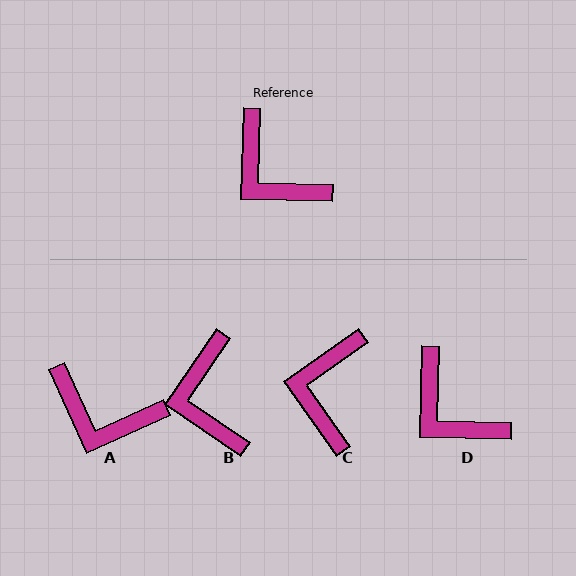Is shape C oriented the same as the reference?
No, it is off by about 53 degrees.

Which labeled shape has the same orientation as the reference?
D.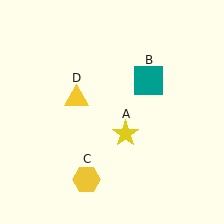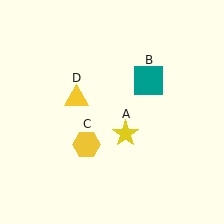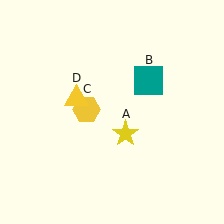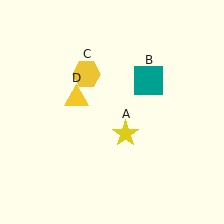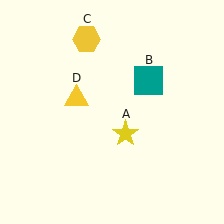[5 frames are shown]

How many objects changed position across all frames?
1 object changed position: yellow hexagon (object C).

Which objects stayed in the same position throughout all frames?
Yellow star (object A) and teal square (object B) and yellow triangle (object D) remained stationary.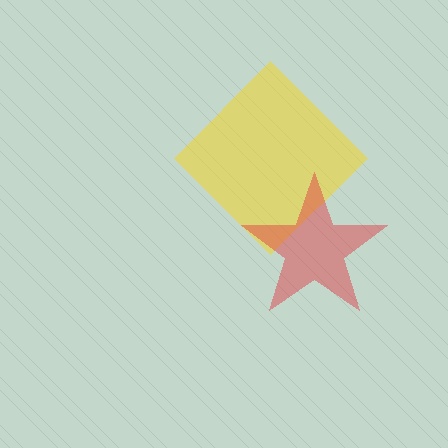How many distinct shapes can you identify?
There are 2 distinct shapes: a yellow diamond, a red star.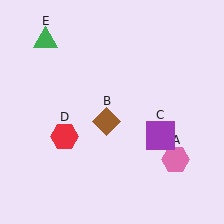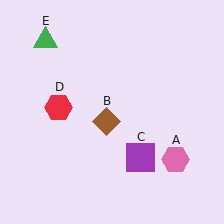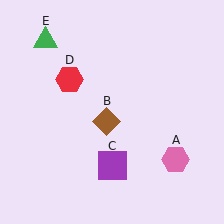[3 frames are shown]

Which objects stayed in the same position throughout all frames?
Pink hexagon (object A) and brown diamond (object B) and green triangle (object E) remained stationary.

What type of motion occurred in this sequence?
The purple square (object C), red hexagon (object D) rotated clockwise around the center of the scene.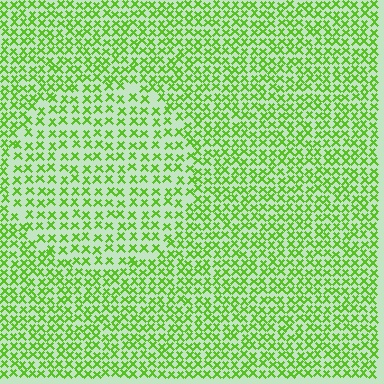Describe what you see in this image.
The image contains small lime elements arranged at two different densities. A circle-shaped region is visible where the elements are less densely packed than the surrounding area.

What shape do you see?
I see a circle.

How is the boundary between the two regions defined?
The boundary is defined by a change in element density (approximately 1.6x ratio). All elements are the same color, size, and shape.